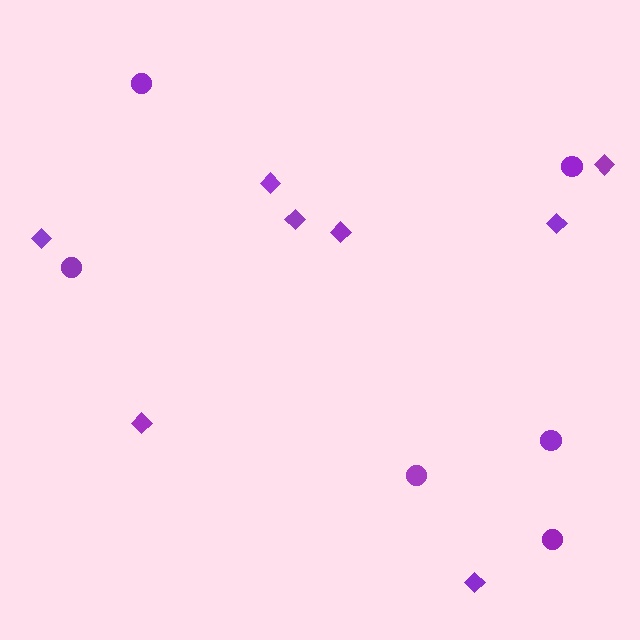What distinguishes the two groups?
There are 2 groups: one group of diamonds (8) and one group of circles (6).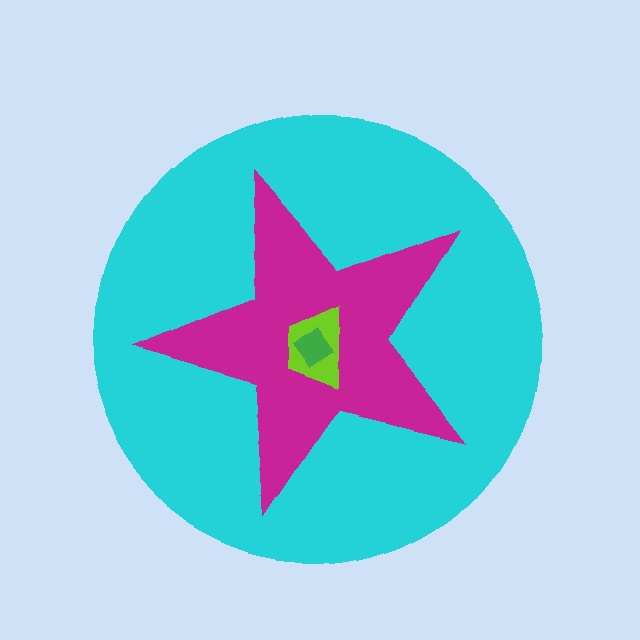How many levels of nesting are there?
4.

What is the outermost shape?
The cyan circle.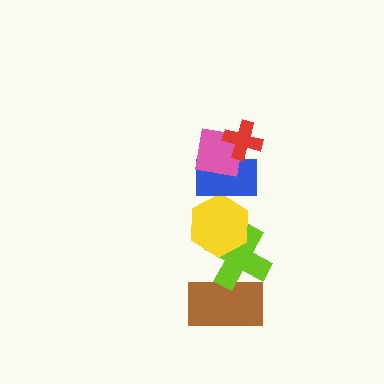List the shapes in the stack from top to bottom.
From top to bottom: the red cross, the pink square, the blue rectangle, the yellow hexagon, the lime cross, the brown rectangle.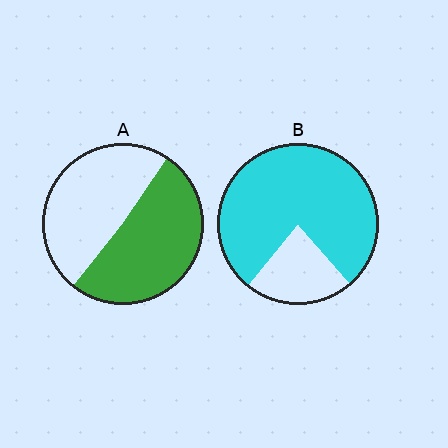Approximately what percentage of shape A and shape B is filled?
A is approximately 50% and B is approximately 80%.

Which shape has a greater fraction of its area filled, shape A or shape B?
Shape B.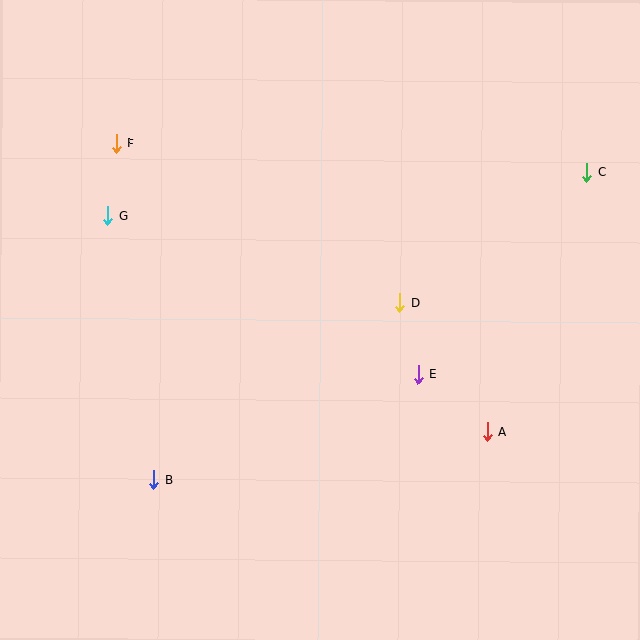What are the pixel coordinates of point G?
Point G is at (108, 216).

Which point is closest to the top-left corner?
Point F is closest to the top-left corner.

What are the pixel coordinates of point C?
Point C is at (587, 172).